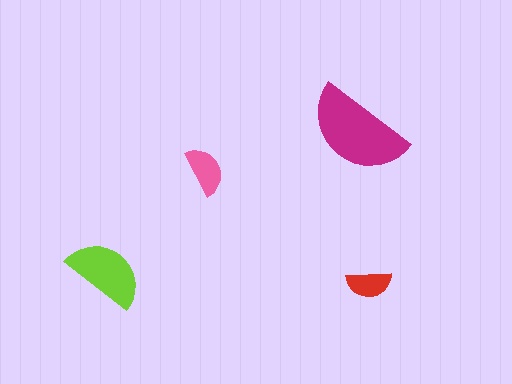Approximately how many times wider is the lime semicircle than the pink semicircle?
About 1.5 times wider.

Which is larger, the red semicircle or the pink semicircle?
The pink one.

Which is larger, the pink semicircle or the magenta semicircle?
The magenta one.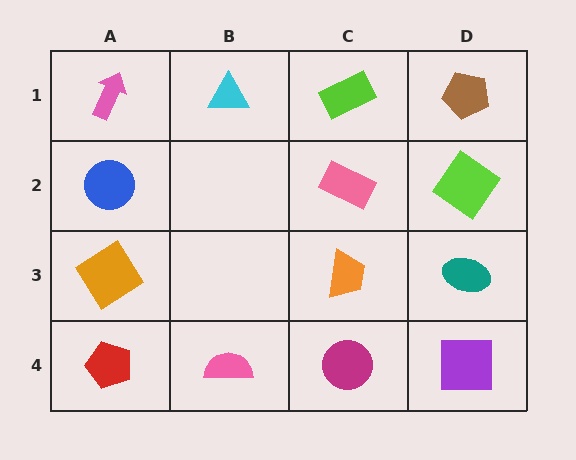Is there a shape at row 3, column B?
No, that cell is empty.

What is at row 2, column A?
A blue circle.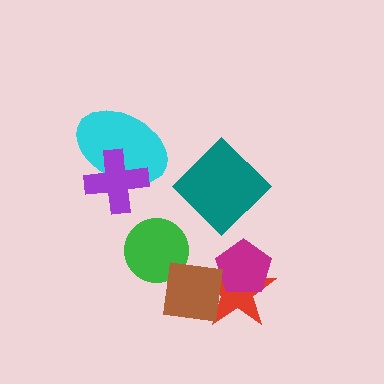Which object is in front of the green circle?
The brown square is in front of the green circle.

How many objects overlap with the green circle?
1 object overlaps with the green circle.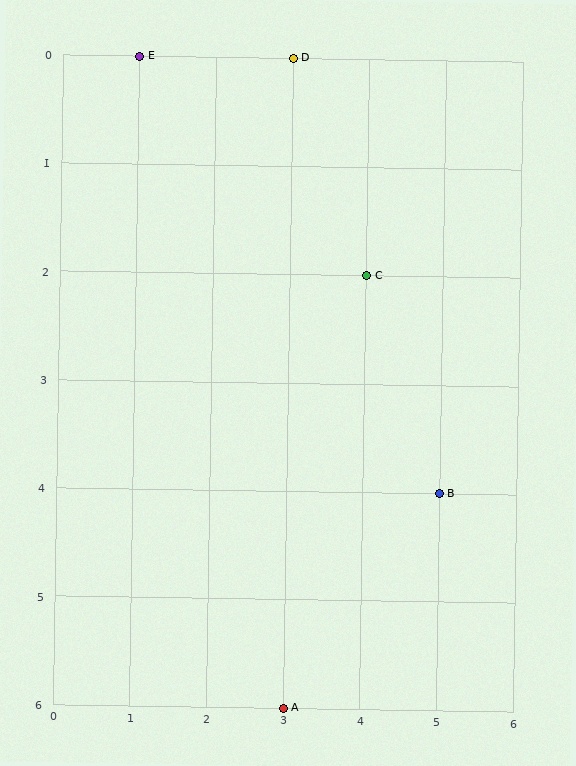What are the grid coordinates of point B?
Point B is at grid coordinates (5, 4).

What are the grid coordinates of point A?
Point A is at grid coordinates (3, 6).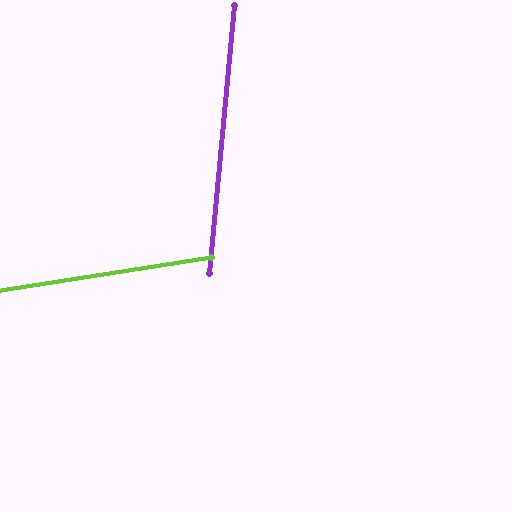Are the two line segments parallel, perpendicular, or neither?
Neither parallel nor perpendicular — they differ by about 76°.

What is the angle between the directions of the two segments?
Approximately 76 degrees.